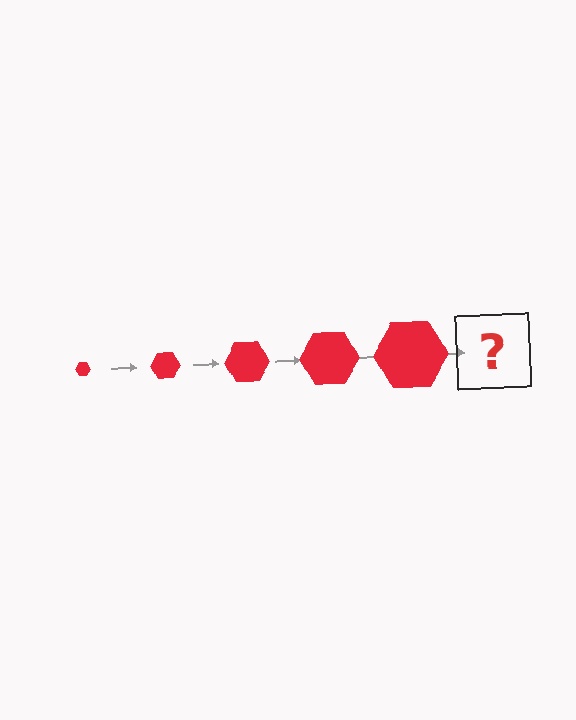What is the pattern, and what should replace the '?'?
The pattern is that the hexagon gets progressively larger each step. The '?' should be a red hexagon, larger than the previous one.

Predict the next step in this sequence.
The next step is a red hexagon, larger than the previous one.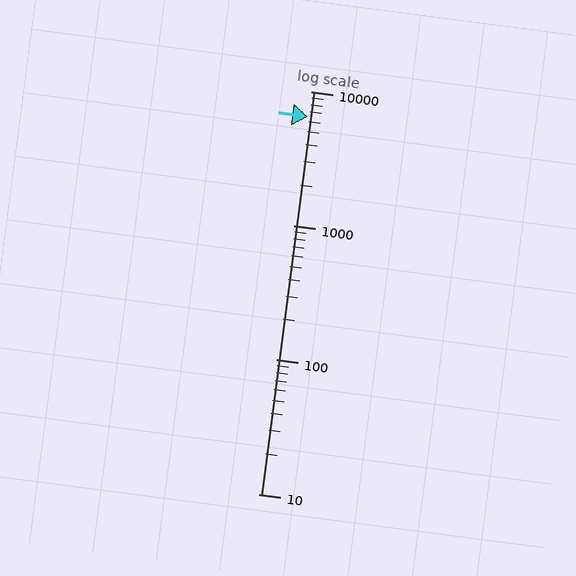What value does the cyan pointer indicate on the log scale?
The pointer indicates approximately 6500.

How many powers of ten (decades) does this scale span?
The scale spans 3 decades, from 10 to 10000.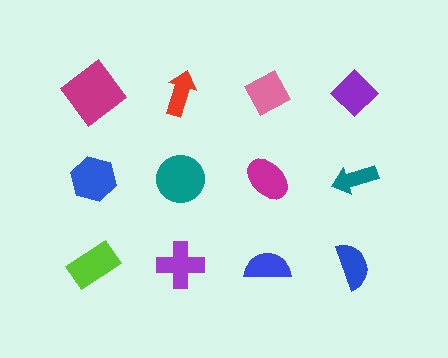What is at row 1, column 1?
A magenta diamond.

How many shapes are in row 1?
4 shapes.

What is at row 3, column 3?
A blue semicircle.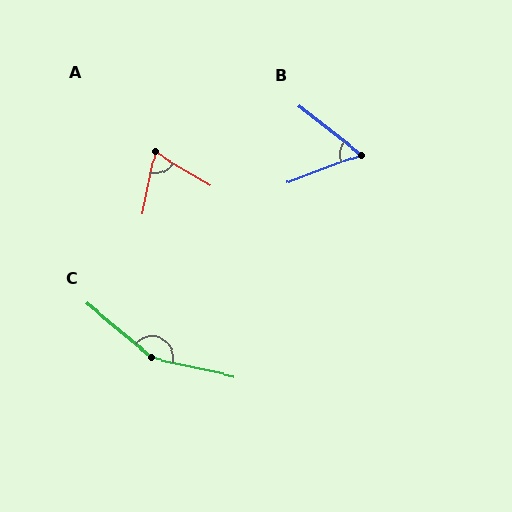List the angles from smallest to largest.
B (59°), A (71°), C (153°).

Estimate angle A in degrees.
Approximately 71 degrees.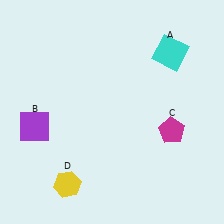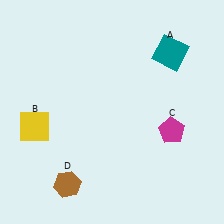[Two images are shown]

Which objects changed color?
A changed from cyan to teal. B changed from purple to yellow. D changed from yellow to brown.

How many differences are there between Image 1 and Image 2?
There are 3 differences between the two images.